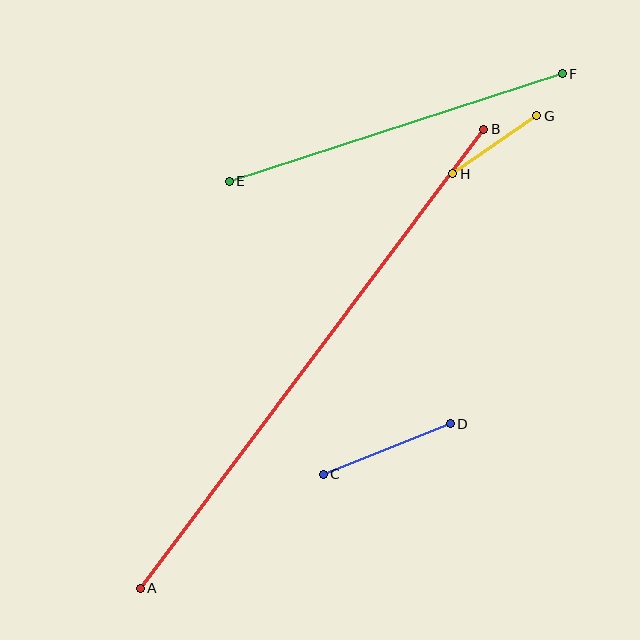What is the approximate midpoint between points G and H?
The midpoint is at approximately (495, 145) pixels.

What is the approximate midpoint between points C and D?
The midpoint is at approximately (387, 449) pixels.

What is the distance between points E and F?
The distance is approximately 350 pixels.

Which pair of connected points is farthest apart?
Points A and B are farthest apart.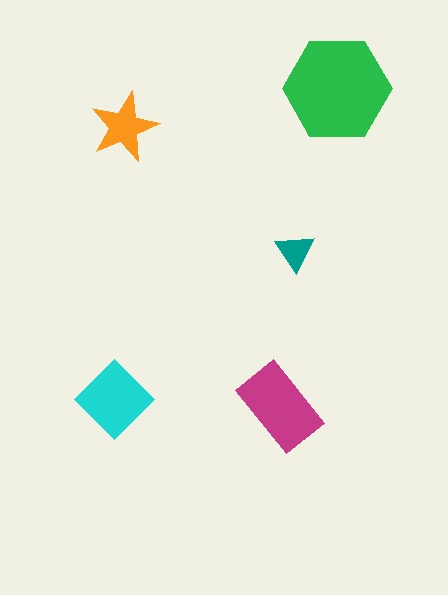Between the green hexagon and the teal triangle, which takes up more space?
The green hexagon.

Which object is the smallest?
The teal triangle.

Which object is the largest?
The green hexagon.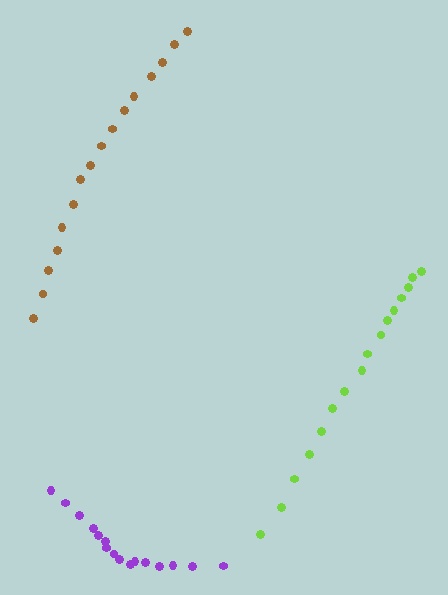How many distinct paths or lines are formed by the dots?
There are 3 distinct paths.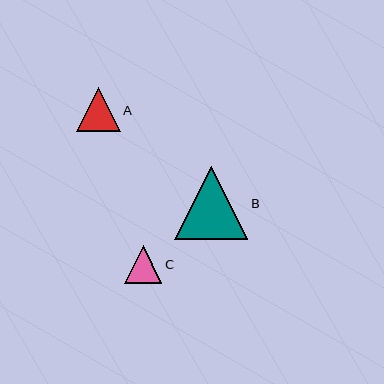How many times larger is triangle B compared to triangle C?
Triangle B is approximately 1.9 times the size of triangle C.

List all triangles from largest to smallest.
From largest to smallest: B, A, C.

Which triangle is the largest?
Triangle B is the largest with a size of approximately 73 pixels.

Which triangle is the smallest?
Triangle C is the smallest with a size of approximately 38 pixels.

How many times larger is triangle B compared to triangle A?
Triangle B is approximately 1.7 times the size of triangle A.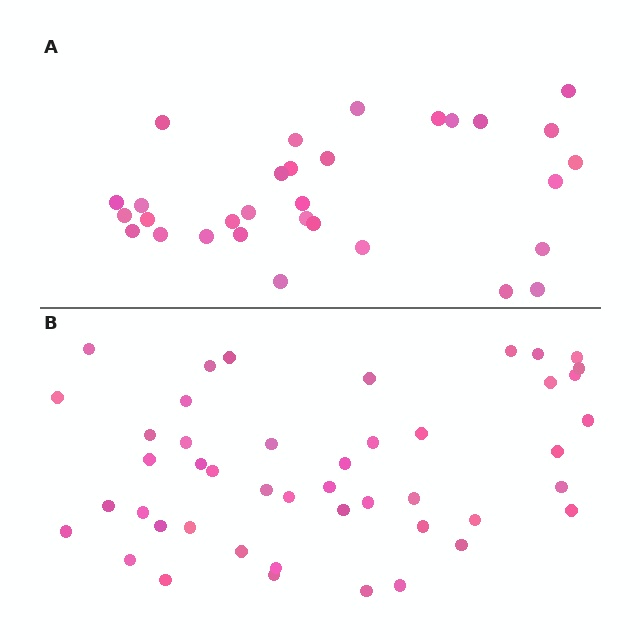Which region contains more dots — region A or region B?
Region B (the bottom region) has more dots.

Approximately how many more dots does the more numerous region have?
Region B has approximately 15 more dots than region A.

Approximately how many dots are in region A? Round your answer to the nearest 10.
About 30 dots. (The exact count is 31, which rounds to 30.)